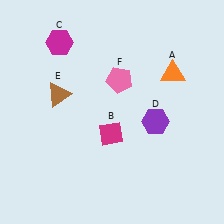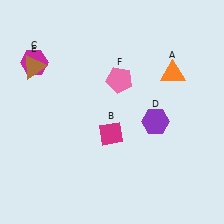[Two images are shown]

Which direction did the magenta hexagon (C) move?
The magenta hexagon (C) moved left.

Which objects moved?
The objects that moved are: the magenta hexagon (C), the brown triangle (E).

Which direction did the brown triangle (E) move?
The brown triangle (E) moved up.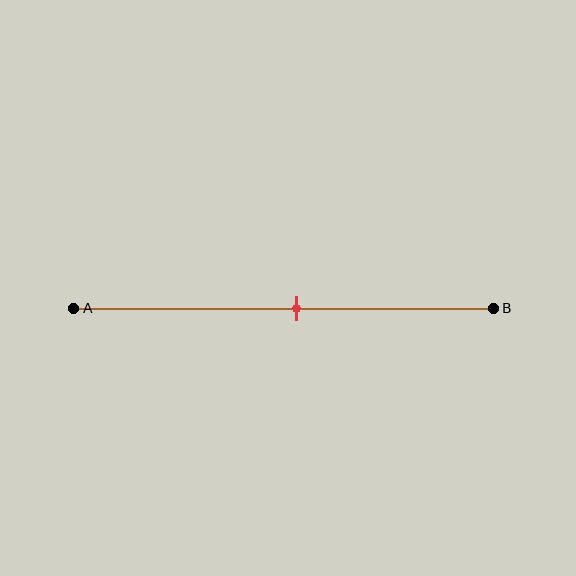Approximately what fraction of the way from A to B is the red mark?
The red mark is approximately 55% of the way from A to B.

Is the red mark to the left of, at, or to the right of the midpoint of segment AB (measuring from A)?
The red mark is to the right of the midpoint of segment AB.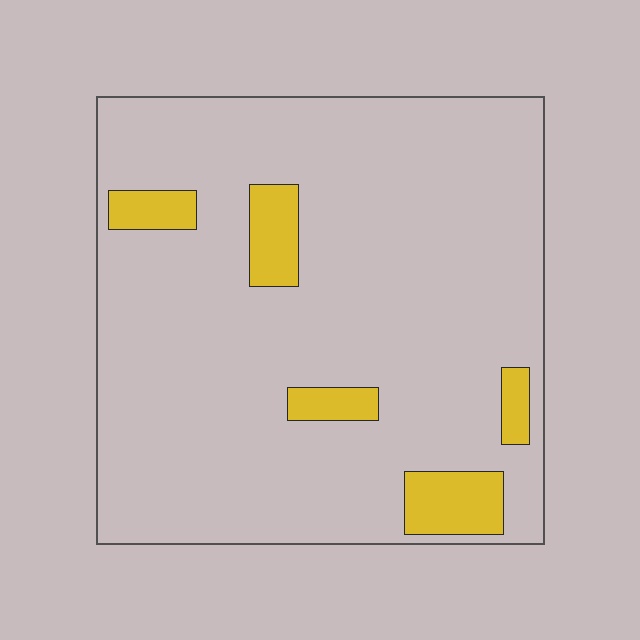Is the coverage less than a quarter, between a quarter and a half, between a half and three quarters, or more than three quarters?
Less than a quarter.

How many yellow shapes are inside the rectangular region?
5.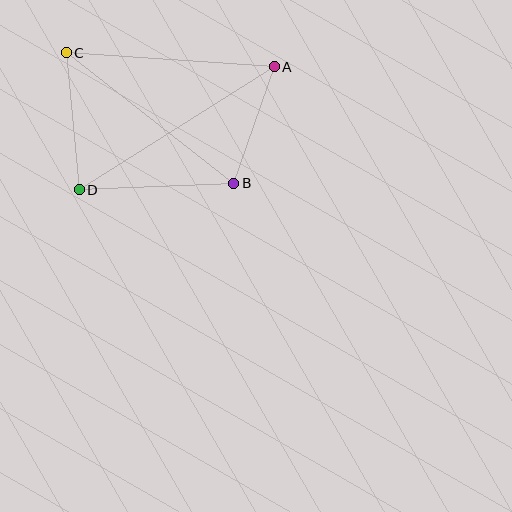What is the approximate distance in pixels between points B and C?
The distance between B and C is approximately 212 pixels.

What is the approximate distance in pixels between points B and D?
The distance between B and D is approximately 155 pixels.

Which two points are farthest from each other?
Points A and D are farthest from each other.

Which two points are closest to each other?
Points A and B are closest to each other.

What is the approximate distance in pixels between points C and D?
The distance between C and D is approximately 138 pixels.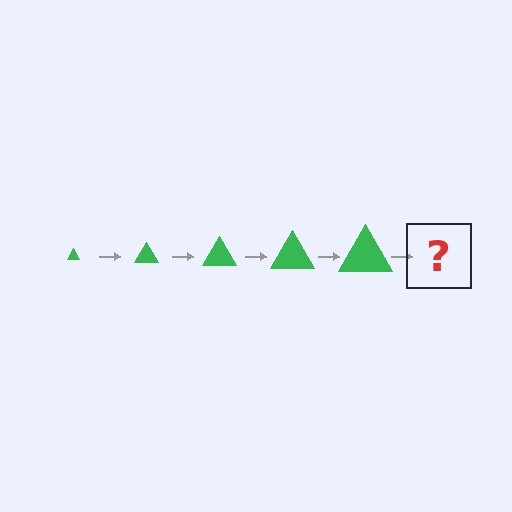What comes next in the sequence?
The next element should be a green triangle, larger than the previous one.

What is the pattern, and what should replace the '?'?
The pattern is that the triangle gets progressively larger each step. The '?' should be a green triangle, larger than the previous one.